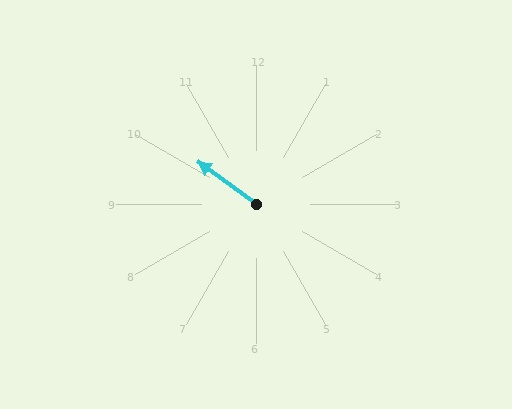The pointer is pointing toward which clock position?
Roughly 10 o'clock.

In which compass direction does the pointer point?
Northwest.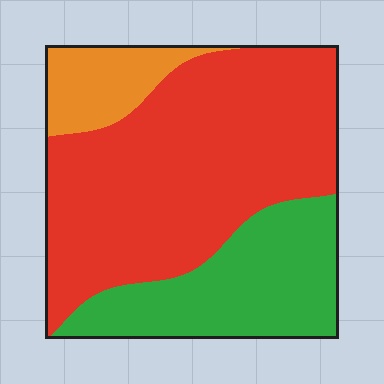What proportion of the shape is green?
Green covers roughly 30% of the shape.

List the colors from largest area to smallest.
From largest to smallest: red, green, orange.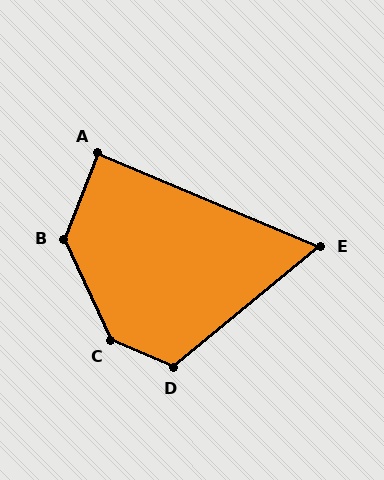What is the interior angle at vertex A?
Approximately 89 degrees (approximately right).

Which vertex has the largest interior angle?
C, at approximately 139 degrees.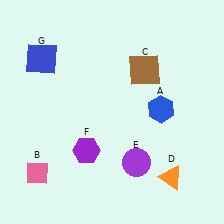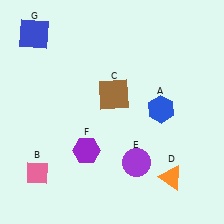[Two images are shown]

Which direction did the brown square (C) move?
The brown square (C) moved left.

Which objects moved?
The objects that moved are: the brown square (C), the blue square (G).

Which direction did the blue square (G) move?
The blue square (G) moved up.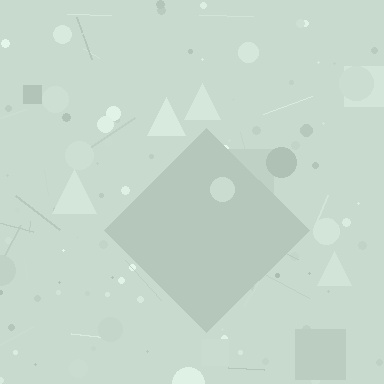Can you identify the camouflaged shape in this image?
The camouflaged shape is a diamond.